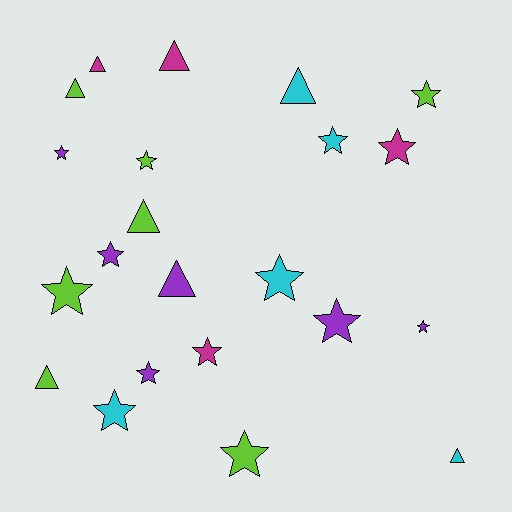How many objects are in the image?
There are 22 objects.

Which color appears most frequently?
Lime, with 7 objects.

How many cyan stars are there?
There are 3 cyan stars.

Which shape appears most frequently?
Star, with 14 objects.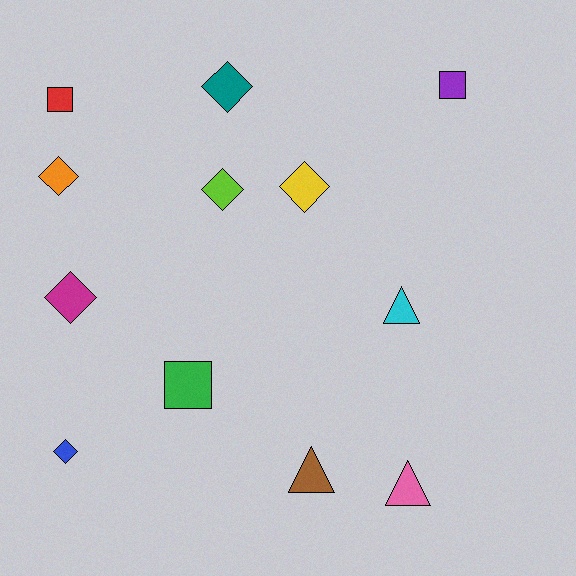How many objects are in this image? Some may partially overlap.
There are 12 objects.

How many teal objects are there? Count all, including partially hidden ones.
There is 1 teal object.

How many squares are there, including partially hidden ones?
There are 3 squares.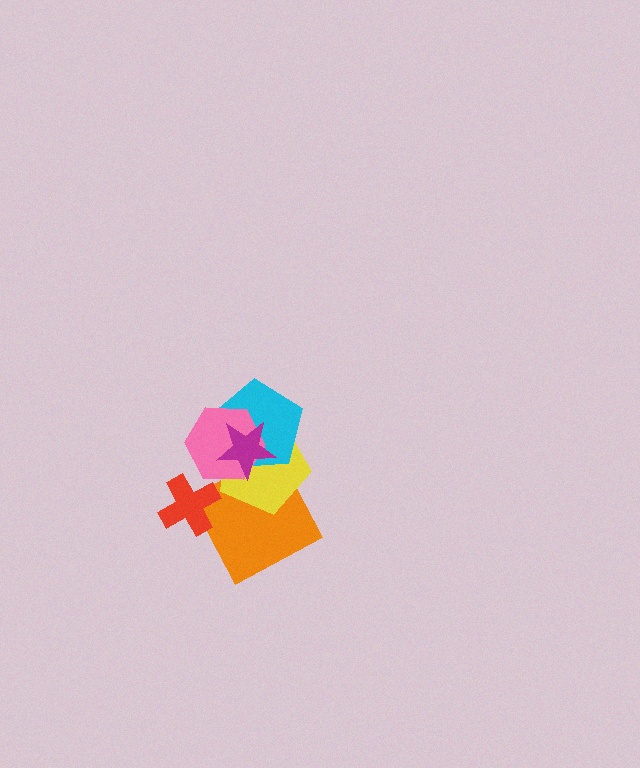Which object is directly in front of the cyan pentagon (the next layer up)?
The pink hexagon is directly in front of the cyan pentagon.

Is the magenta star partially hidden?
No, no other shape covers it.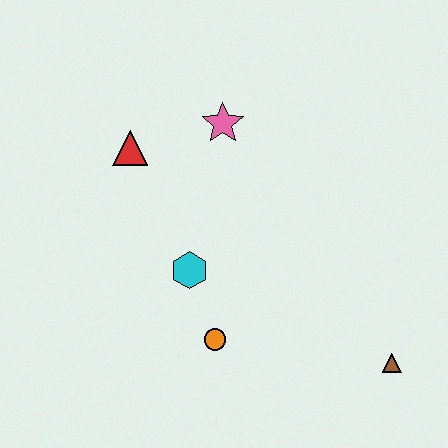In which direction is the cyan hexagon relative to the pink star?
The cyan hexagon is below the pink star.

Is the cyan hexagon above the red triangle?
No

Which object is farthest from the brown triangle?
The red triangle is farthest from the brown triangle.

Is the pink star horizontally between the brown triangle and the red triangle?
Yes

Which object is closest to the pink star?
The red triangle is closest to the pink star.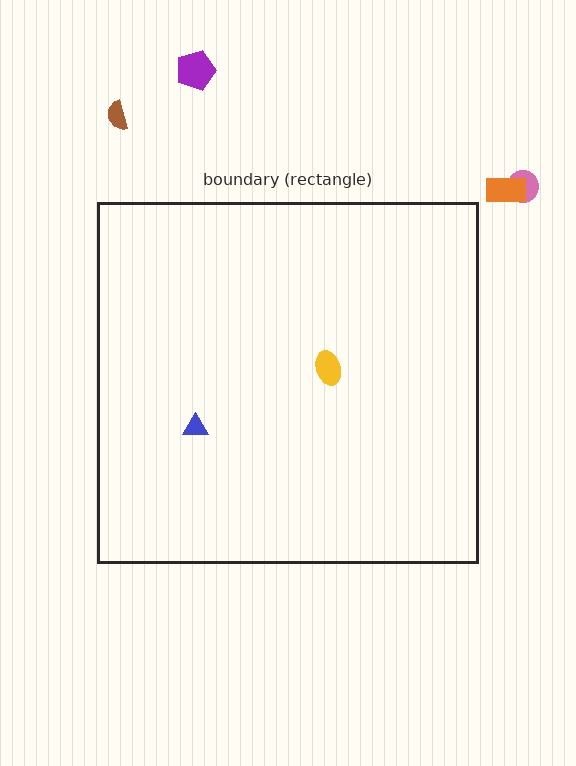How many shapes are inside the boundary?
2 inside, 4 outside.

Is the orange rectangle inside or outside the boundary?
Outside.